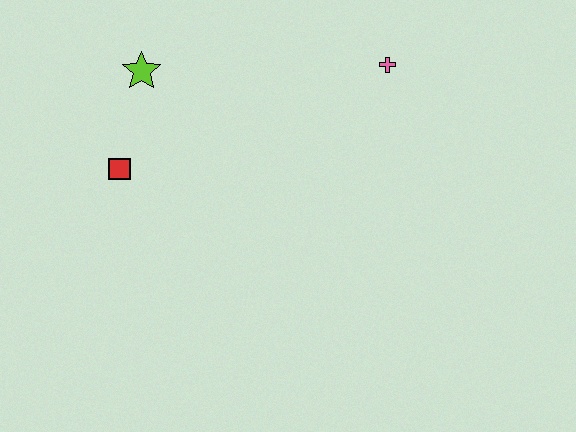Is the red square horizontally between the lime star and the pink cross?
No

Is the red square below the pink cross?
Yes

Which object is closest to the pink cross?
The lime star is closest to the pink cross.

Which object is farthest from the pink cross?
The red square is farthest from the pink cross.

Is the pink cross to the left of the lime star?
No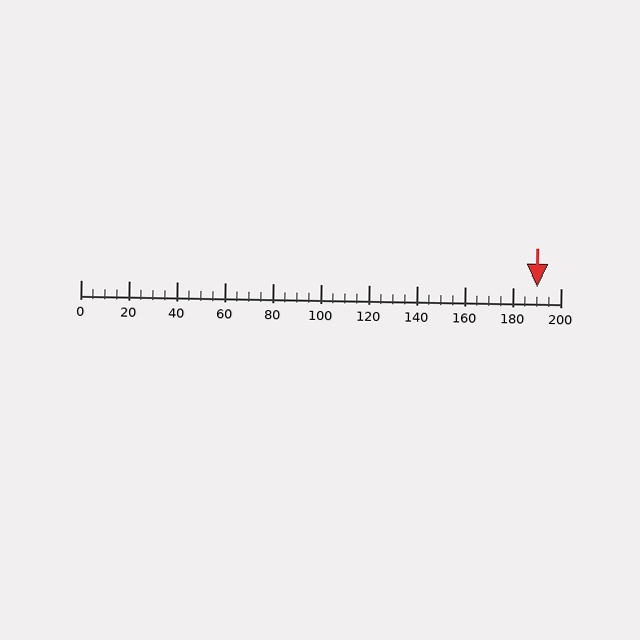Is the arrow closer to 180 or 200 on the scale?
The arrow is closer to 200.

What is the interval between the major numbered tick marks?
The major tick marks are spaced 20 units apart.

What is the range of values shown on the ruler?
The ruler shows values from 0 to 200.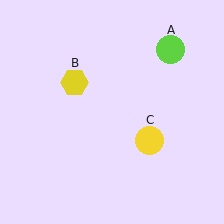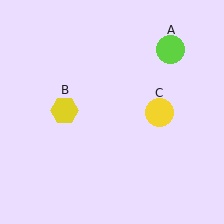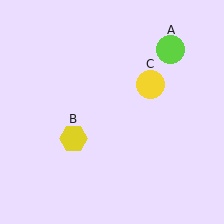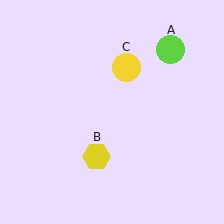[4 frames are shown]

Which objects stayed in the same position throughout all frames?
Lime circle (object A) remained stationary.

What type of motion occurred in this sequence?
The yellow hexagon (object B), yellow circle (object C) rotated counterclockwise around the center of the scene.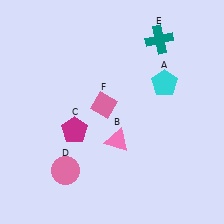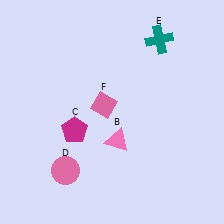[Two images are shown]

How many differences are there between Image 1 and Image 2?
There is 1 difference between the two images.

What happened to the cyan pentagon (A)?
The cyan pentagon (A) was removed in Image 2. It was in the top-right area of Image 1.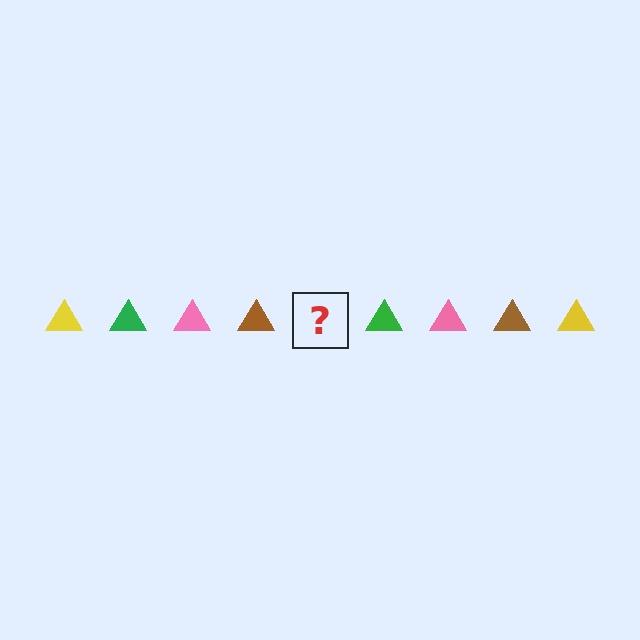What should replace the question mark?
The question mark should be replaced with a yellow triangle.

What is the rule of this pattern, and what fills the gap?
The rule is that the pattern cycles through yellow, green, pink, brown triangles. The gap should be filled with a yellow triangle.